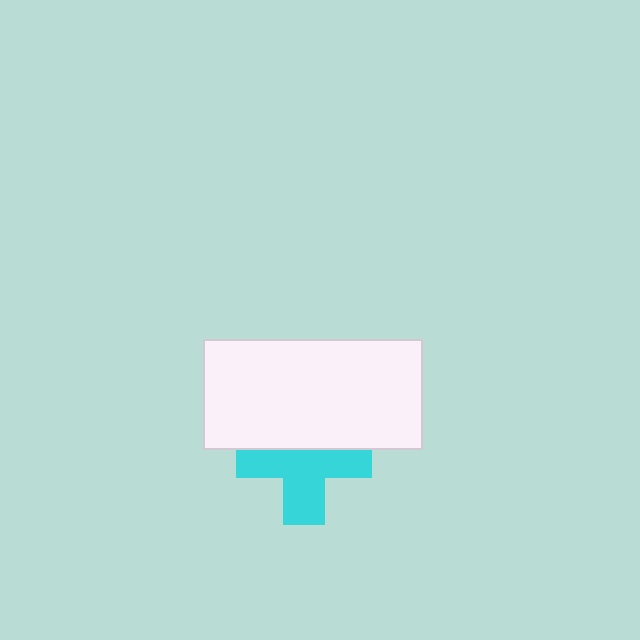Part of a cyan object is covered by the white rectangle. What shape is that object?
It is a cross.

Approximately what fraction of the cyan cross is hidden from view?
Roughly 40% of the cyan cross is hidden behind the white rectangle.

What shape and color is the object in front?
The object in front is a white rectangle.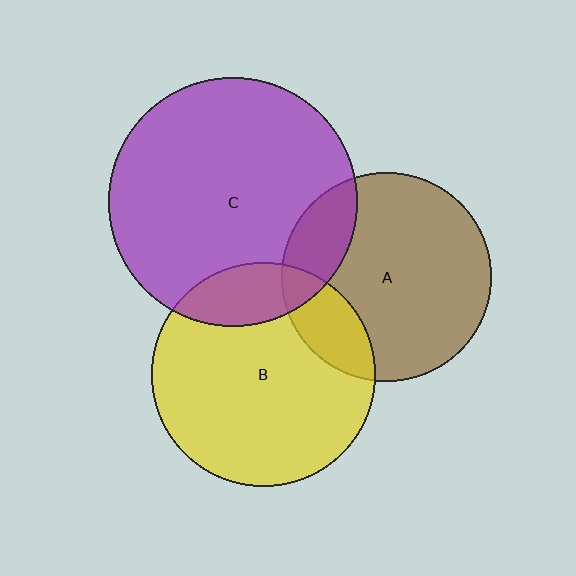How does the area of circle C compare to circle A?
Approximately 1.4 times.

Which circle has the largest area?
Circle C (purple).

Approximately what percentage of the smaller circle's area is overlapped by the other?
Approximately 20%.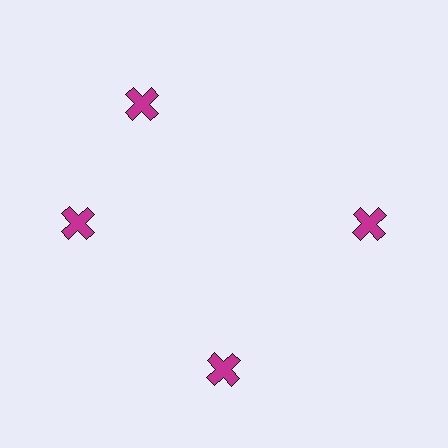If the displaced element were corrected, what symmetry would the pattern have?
It would have 4-fold rotational symmetry — the pattern would map onto itself every 90 degrees.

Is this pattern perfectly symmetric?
No. The 4 magenta crosses are arranged in a ring, but one element near the 12 o'clock position is rotated out of alignment along the ring, breaking the 4-fold rotational symmetry.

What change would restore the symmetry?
The symmetry would be restored by rotating it back into even spacing with its neighbors so that all 4 crosses sit at equal angles and equal distance from the center.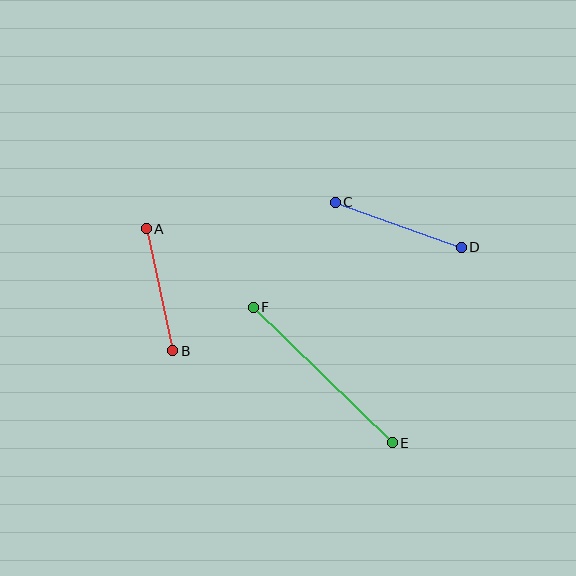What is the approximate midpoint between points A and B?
The midpoint is at approximately (159, 290) pixels.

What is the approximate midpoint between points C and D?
The midpoint is at approximately (398, 225) pixels.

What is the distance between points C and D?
The distance is approximately 134 pixels.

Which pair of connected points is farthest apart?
Points E and F are farthest apart.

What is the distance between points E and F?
The distance is approximately 194 pixels.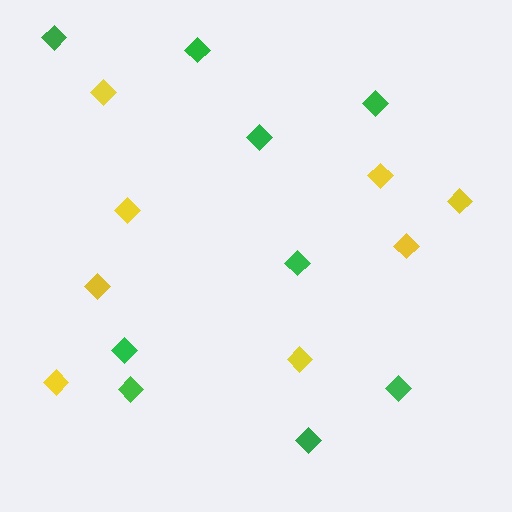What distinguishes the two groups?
There are 2 groups: one group of green diamonds (9) and one group of yellow diamonds (8).